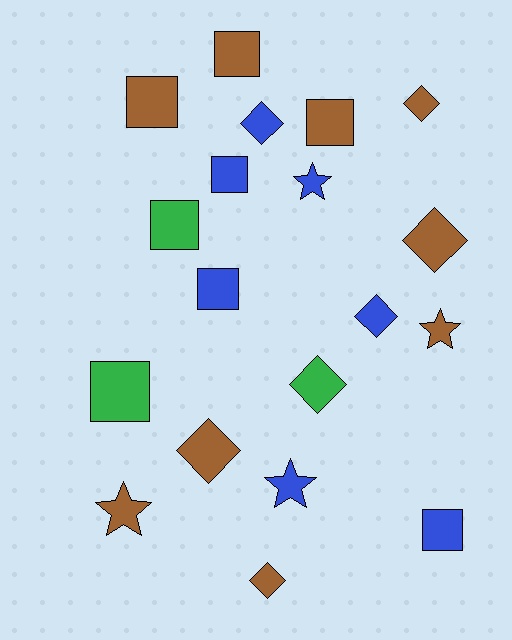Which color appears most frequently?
Brown, with 9 objects.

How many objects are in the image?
There are 19 objects.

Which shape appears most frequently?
Square, with 8 objects.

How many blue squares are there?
There are 3 blue squares.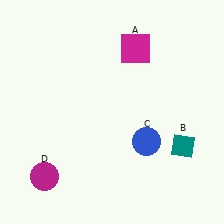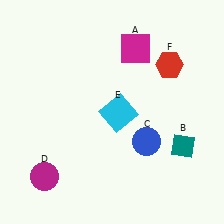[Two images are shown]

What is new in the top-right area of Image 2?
A red hexagon (F) was added in the top-right area of Image 2.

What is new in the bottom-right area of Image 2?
A cyan square (E) was added in the bottom-right area of Image 2.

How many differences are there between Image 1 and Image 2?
There are 2 differences between the two images.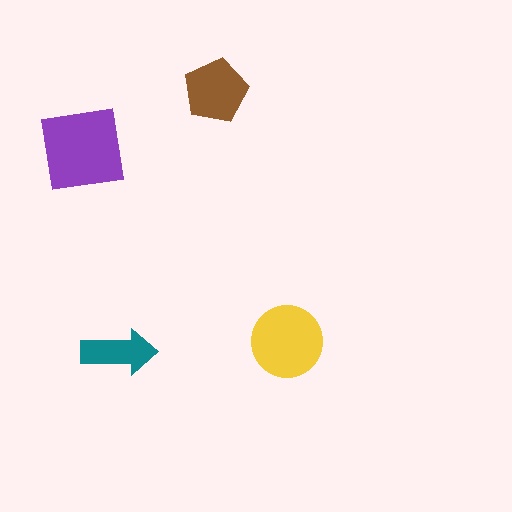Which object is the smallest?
The teal arrow.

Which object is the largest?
The purple square.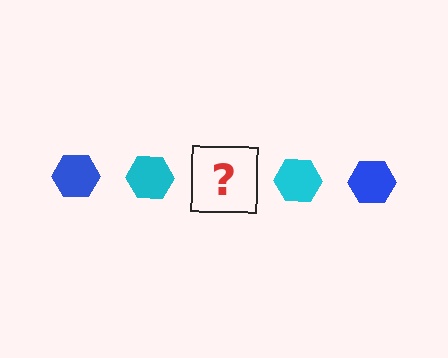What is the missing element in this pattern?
The missing element is a blue hexagon.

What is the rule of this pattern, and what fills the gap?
The rule is that the pattern cycles through blue, cyan hexagons. The gap should be filled with a blue hexagon.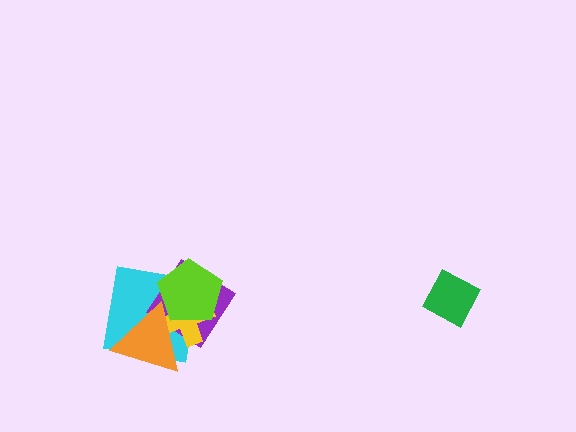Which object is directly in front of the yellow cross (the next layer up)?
The lime pentagon is directly in front of the yellow cross.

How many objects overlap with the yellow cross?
4 objects overlap with the yellow cross.